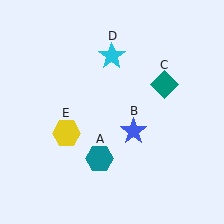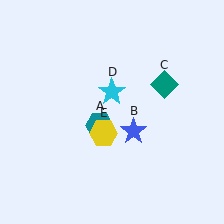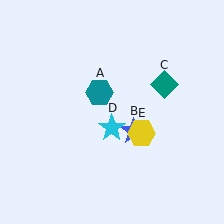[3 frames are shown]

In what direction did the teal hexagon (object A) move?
The teal hexagon (object A) moved up.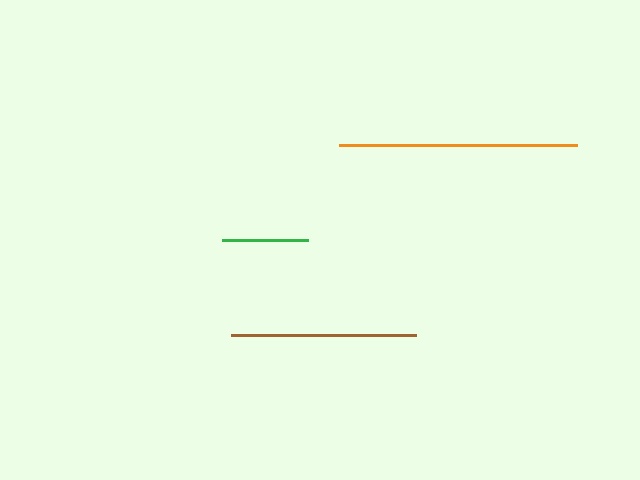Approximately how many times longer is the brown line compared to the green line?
The brown line is approximately 2.1 times the length of the green line.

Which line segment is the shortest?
The green line is the shortest at approximately 86 pixels.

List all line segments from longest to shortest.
From longest to shortest: orange, brown, green.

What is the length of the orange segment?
The orange segment is approximately 238 pixels long.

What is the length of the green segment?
The green segment is approximately 86 pixels long.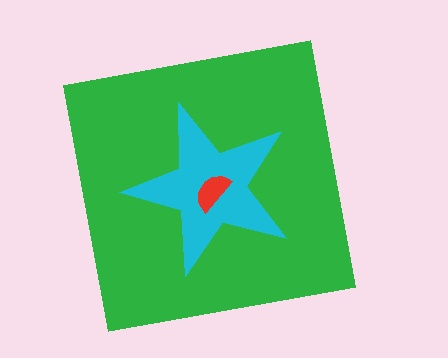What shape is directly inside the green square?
The cyan star.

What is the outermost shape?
The green square.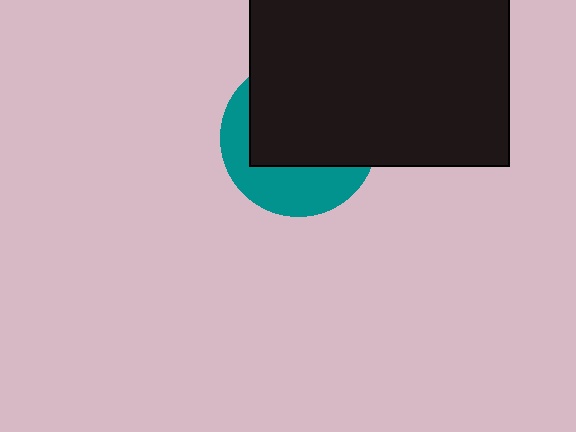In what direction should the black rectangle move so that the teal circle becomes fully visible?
The black rectangle should move up. That is the shortest direction to clear the overlap and leave the teal circle fully visible.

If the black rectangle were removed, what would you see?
You would see the complete teal circle.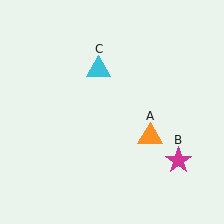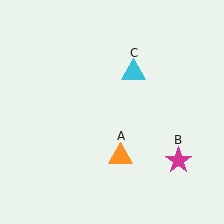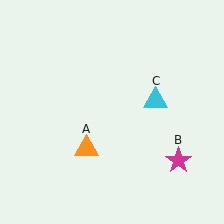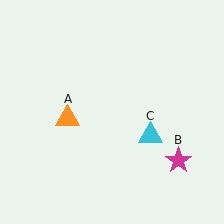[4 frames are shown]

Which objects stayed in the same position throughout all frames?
Magenta star (object B) remained stationary.